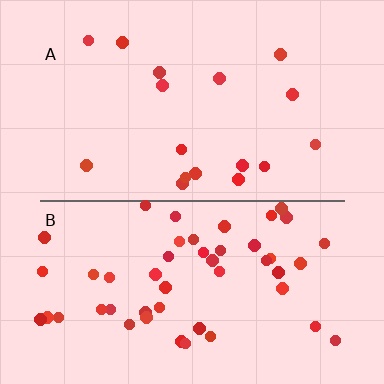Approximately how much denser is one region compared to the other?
Approximately 2.9× — region B over region A.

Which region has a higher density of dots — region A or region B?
B (the bottom).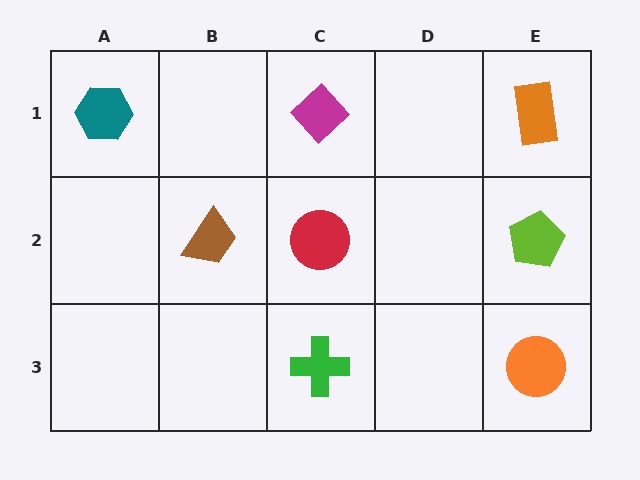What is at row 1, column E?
An orange rectangle.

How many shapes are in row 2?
3 shapes.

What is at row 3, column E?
An orange circle.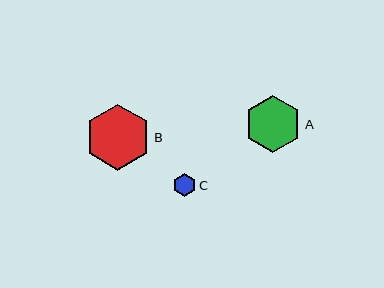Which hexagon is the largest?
Hexagon B is the largest with a size of approximately 66 pixels.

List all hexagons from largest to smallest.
From largest to smallest: B, A, C.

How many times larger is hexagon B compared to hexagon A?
Hexagon B is approximately 1.2 times the size of hexagon A.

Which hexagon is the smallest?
Hexagon C is the smallest with a size of approximately 23 pixels.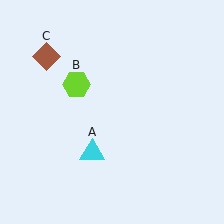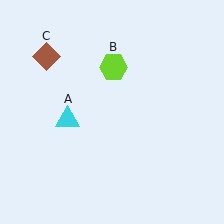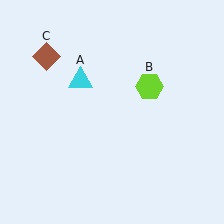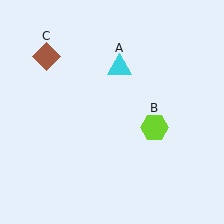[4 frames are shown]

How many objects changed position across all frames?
2 objects changed position: cyan triangle (object A), lime hexagon (object B).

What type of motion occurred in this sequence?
The cyan triangle (object A), lime hexagon (object B) rotated clockwise around the center of the scene.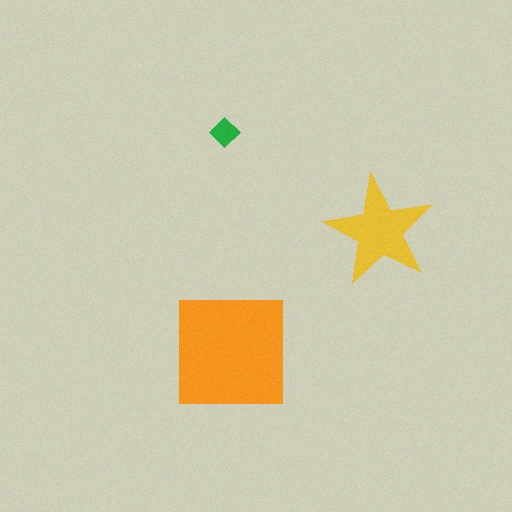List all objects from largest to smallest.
The orange square, the yellow star, the green diamond.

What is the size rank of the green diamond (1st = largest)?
3rd.